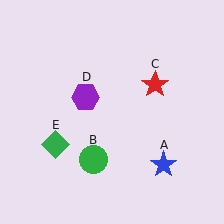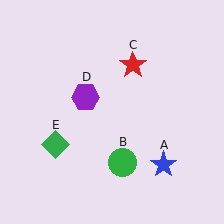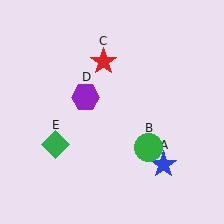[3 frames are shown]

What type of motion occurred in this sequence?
The green circle (object B), red star (object C) rotated counterclockwise around the center of the scene.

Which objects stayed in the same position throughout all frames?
Blue star (object A) and purple hexagon (object D) and green diamond (object E) remained stationary.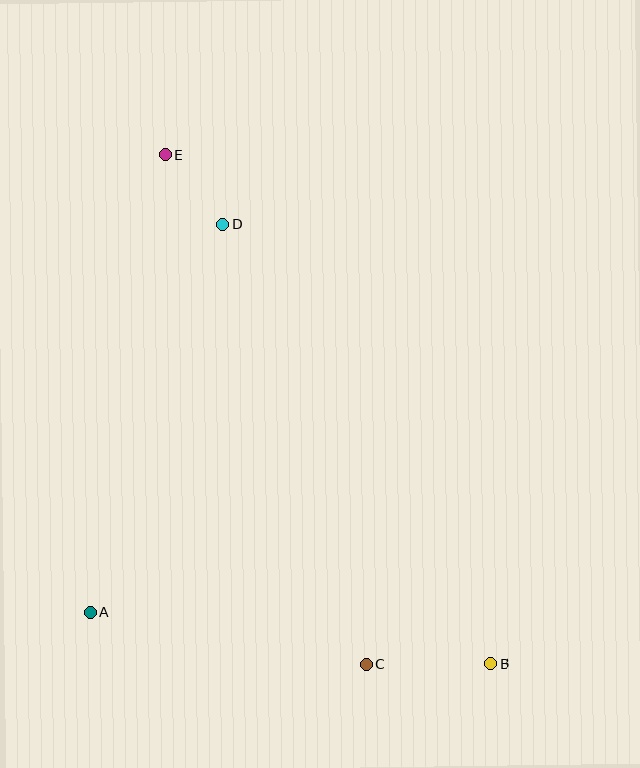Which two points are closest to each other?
Points D and E are closest to each other.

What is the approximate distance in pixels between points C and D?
The distance between C and D is approximately 463 pixels.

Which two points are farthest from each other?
Points B and E are farthest from each other.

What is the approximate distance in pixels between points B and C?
The distance between B and C is approximately 124 pixels.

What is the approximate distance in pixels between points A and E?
The distance between A and E is approximately 464 pixels.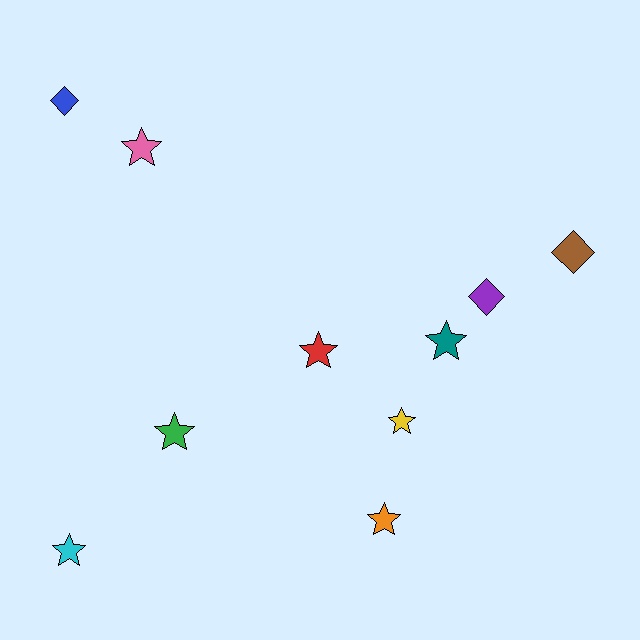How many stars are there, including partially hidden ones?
There are 7 stars.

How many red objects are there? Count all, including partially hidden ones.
There is 1 red object.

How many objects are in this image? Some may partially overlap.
There are 10 objects.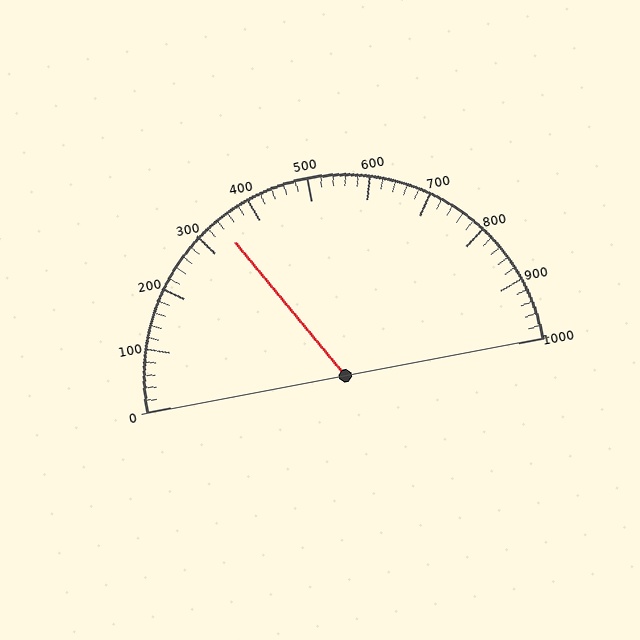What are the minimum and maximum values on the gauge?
The gauge ranges from 0 to 1000.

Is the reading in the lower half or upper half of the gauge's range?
The reading is in the lower half of the range (0 to 1000).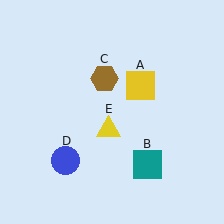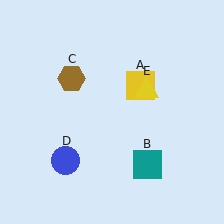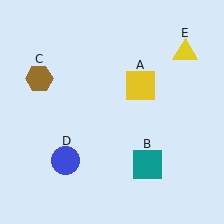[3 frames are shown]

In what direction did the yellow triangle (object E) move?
The yellow triangle (object E) moved up and to the right.